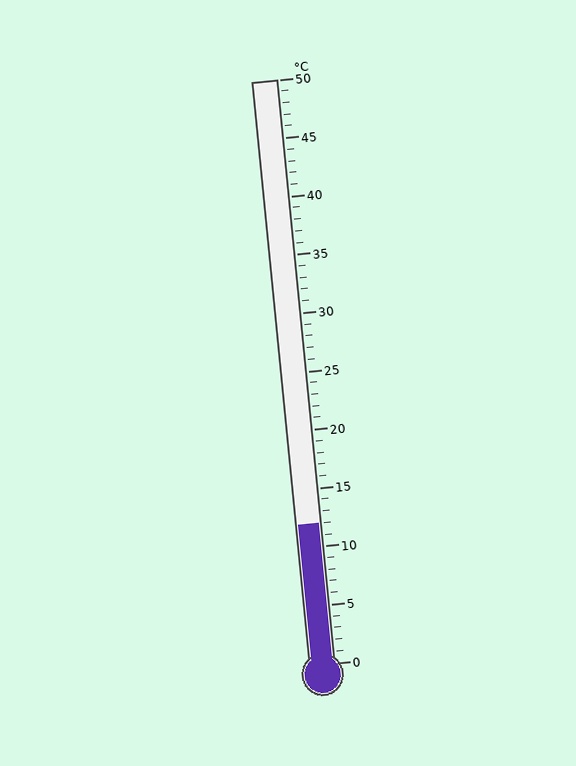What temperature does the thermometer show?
The thermometer shows approximately 12°C.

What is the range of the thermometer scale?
The thermometer scale ranges from 0°C to 50°C.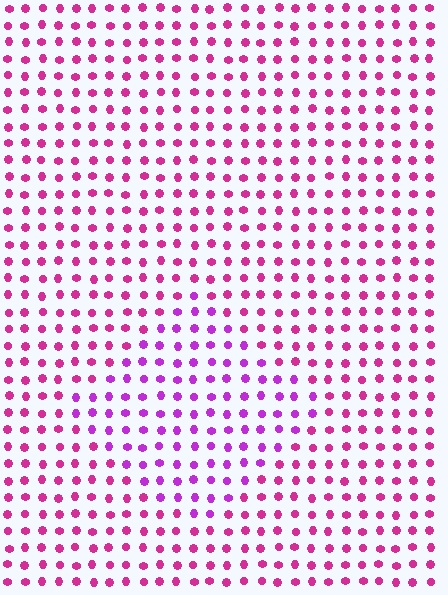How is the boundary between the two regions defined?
The boundary is defined purely by a slight shift in hue (about 30 degrees). Spacing, size, and orientation are identical on both sides.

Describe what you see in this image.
The image is filled with small magenta elements in a uniform arrangement. A diamond-shaped region is visible where the elements are tinted to a slightly different hue, forming a subtle color boundary.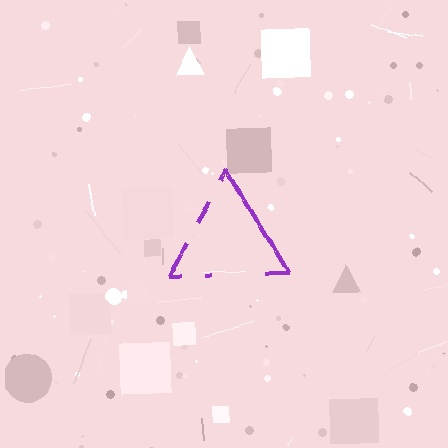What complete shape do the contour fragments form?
The contour fragments form a triangle.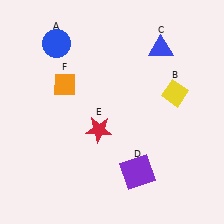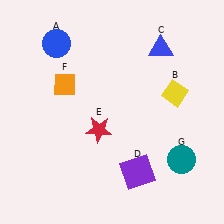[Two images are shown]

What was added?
A teal circle (G) was added in Image 2.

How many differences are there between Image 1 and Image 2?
There is 1 difference between the two images.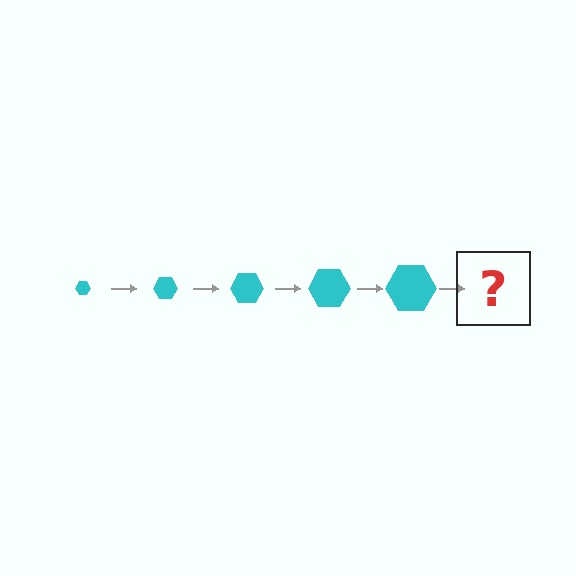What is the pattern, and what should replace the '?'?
The pattern is that the hexagon gets progressively larger each step. The '?' should be a cyan hexagon, larger than the previous one.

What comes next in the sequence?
The next element should be a cyan hexagon, larger than the previous one.